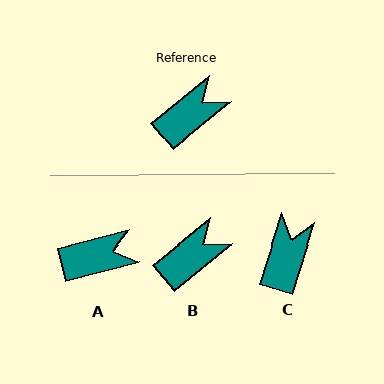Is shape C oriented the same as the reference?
No, it is off by about 33 degrees.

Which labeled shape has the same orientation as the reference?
B.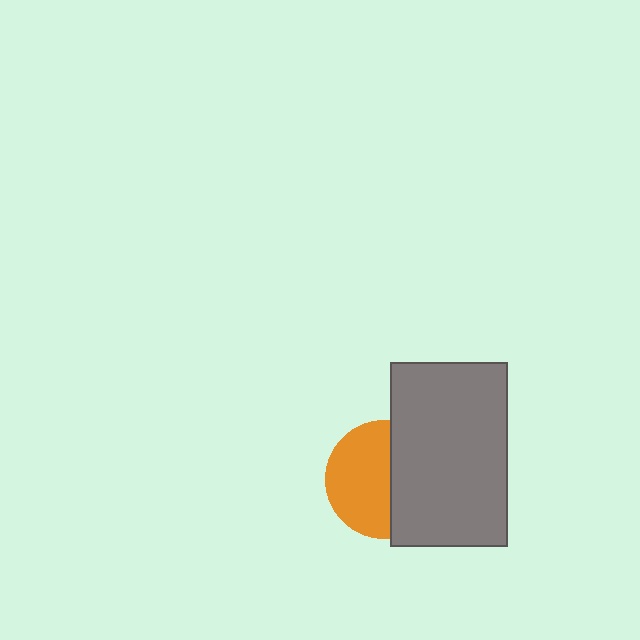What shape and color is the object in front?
The object in front is a gray rectangle.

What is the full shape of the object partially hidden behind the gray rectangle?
The partially hidden object is an orange circle.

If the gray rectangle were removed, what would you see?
You would see the complete orange circle.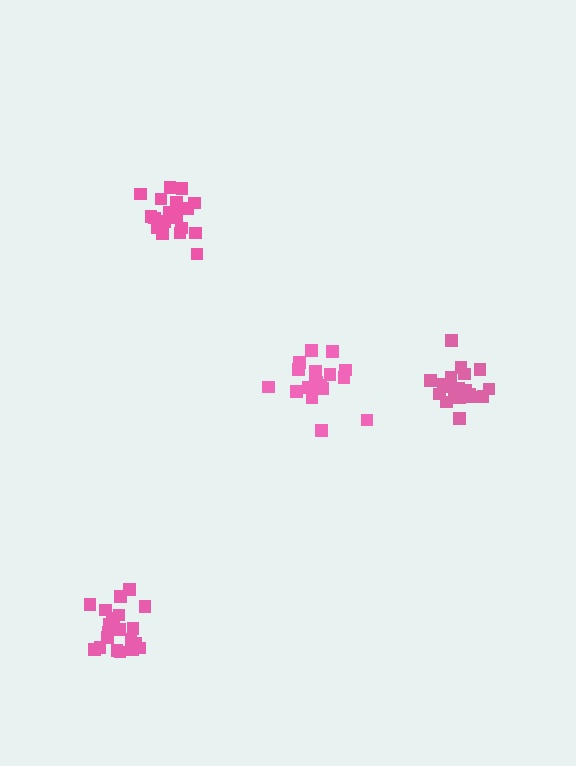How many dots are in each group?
Group 1: 21 dots, Group 2: 21 dots, Group 3: 21 dots, Group 4: 20 dots (83 total).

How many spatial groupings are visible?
There are 4 spatial groupings.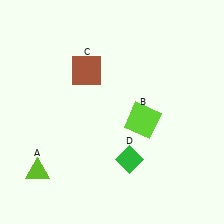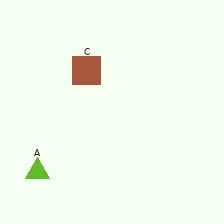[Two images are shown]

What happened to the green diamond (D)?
The green diamond (D) was removed in Image 2. It was in the bottom-right area of Image 1.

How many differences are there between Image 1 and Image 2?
There are 2 differences between the two images.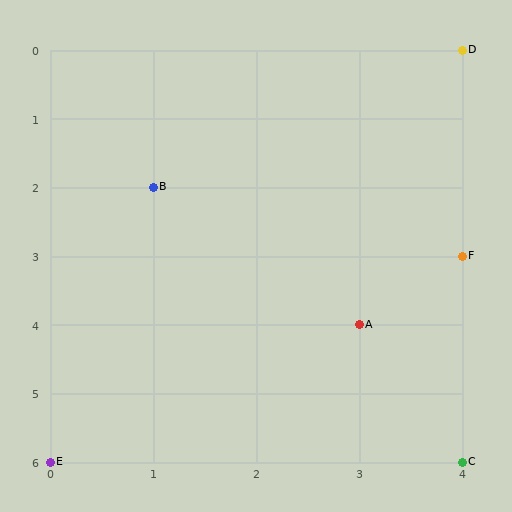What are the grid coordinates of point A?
Point A is at grid coordinates (3, 4).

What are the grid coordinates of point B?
Point B is at grid coordinates (1, 2).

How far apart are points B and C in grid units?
Points B and C are 3 columns and 4 rows apart (about 5.0 grid units diagonally).